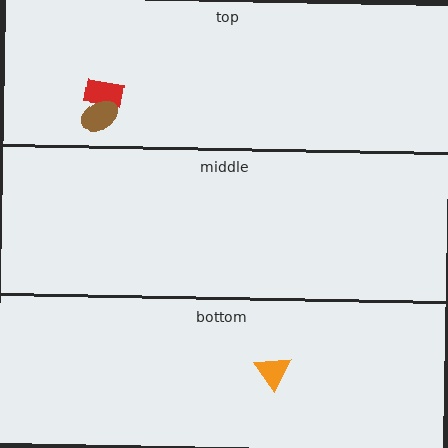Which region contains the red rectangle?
The top region.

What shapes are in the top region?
The red rectangle, the brown ellipse.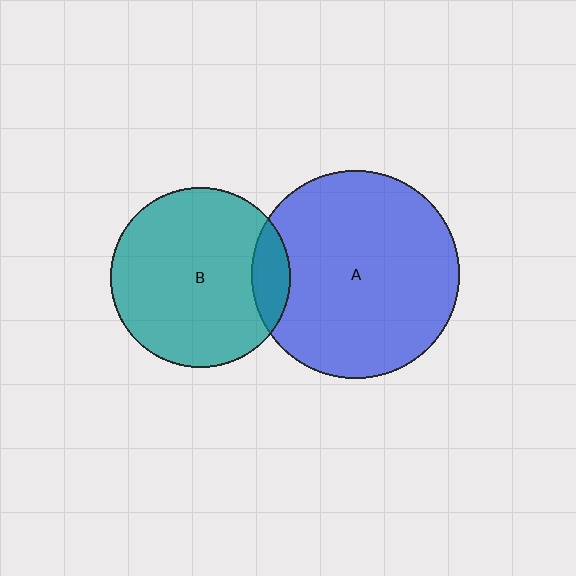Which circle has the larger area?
Circle A (blue).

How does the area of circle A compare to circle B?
Approximately 1.3 times.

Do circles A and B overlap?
Yes.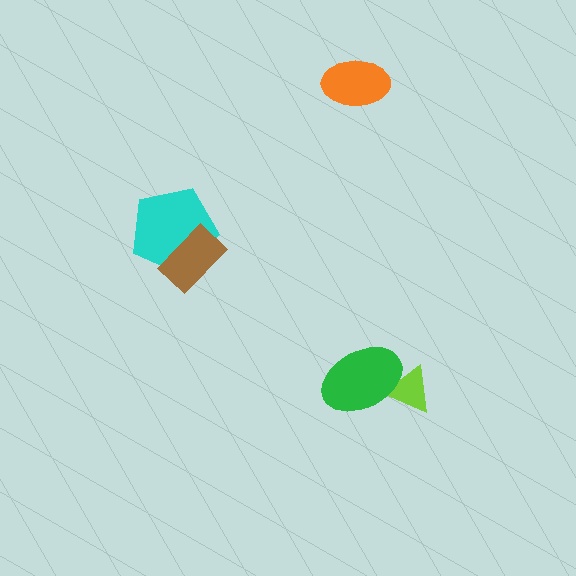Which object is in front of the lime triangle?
The green ellipse is in front of the lime triangle.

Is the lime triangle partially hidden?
Yes, it is partially covered by another shape.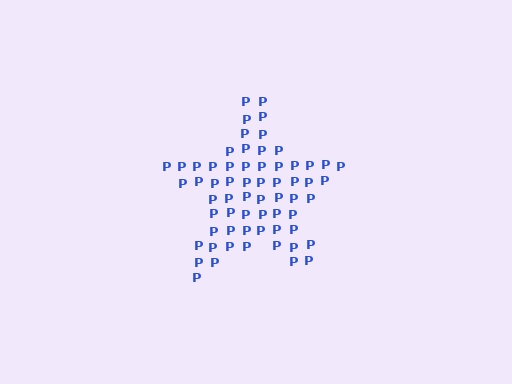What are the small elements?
The small elements are letter P's.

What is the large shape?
The large shape is a star.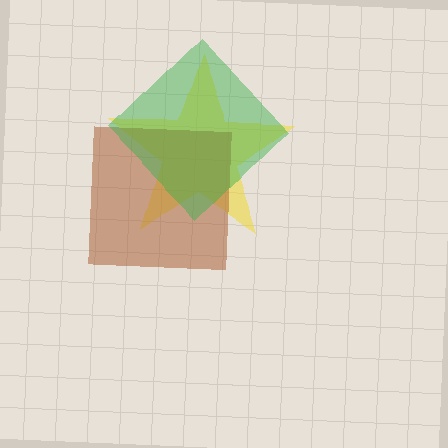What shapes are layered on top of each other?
The layered shapes are: a yellow star, a brown square, a green diamond.